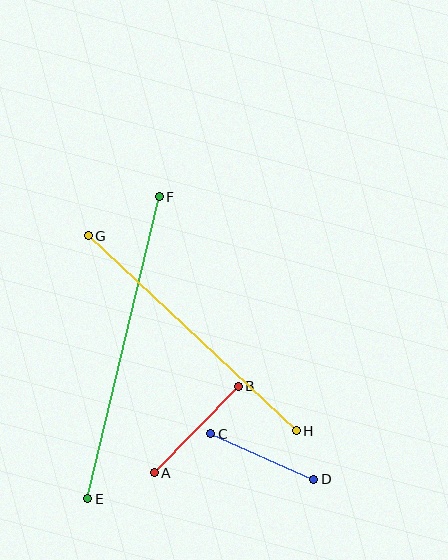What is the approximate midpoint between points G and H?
The midpoint is at approximately (192, 333) pixels.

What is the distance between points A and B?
The distance is approximately 121 pixels.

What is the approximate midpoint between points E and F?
The midpoint is at approximately (124, 348) pixels.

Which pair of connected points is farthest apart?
Points E and F are farthest apart.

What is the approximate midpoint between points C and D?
The midpoint is at approximately (262, 456) pixels.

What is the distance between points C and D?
The distance is approximately 113 pixels.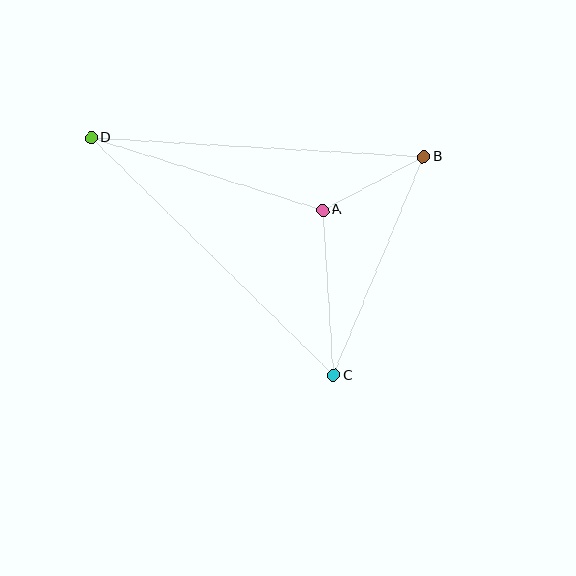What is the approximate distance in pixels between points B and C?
The distance between B and C is approximately 236 pixels.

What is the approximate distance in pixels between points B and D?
The distance between B and D is approximately 333 pixels.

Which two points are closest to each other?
Points A and B are closest to each other.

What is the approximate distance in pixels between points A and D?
The distance between A and D is approximately 243 pixels.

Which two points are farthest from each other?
Points C and D are farthest from each other.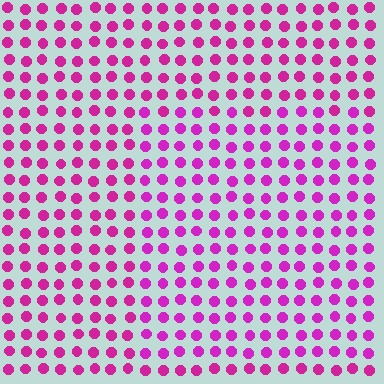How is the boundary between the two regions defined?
The boundary is defined purely by a slight shift in hue (about 15 degrees). Spacing, size, and orientation are identical on both sides.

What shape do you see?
I see a rectangle.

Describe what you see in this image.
The image is filled with small magenta elements in a uniform arrangement. A rectangle-shaped region is visible where the elements are tinted to a slightly different hue, forming a subtle color boundary.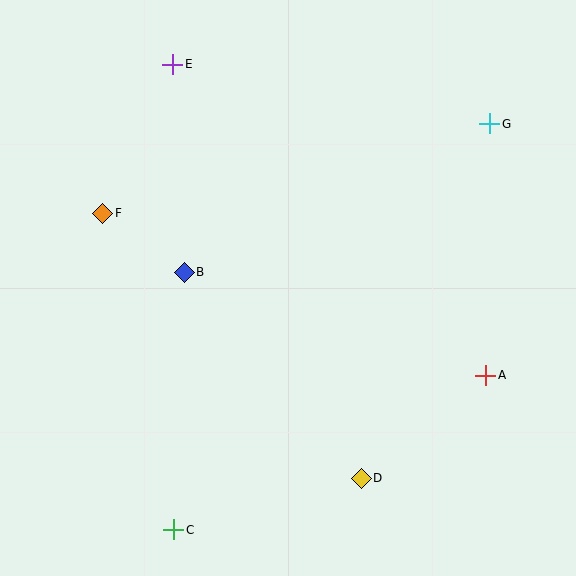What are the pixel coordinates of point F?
Point F is at (103, 213).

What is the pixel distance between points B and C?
The distance between B and C is 258 pixels.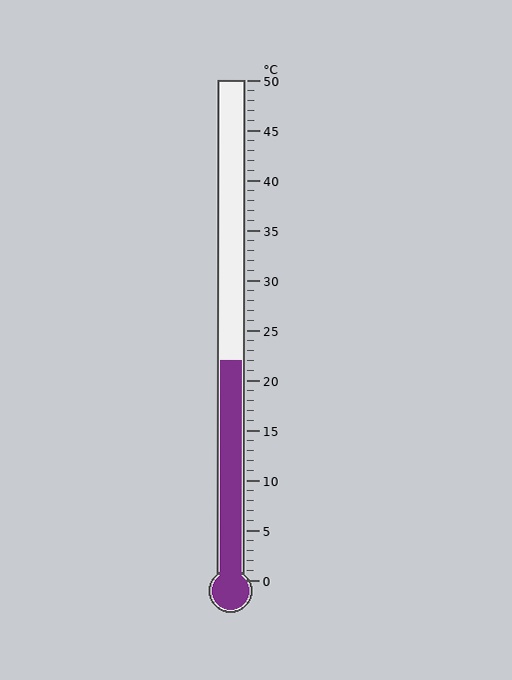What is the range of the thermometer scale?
The thermometer scale ranges from 0°C to 50°C.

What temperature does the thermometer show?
The thermometer shows approximately 22°C.